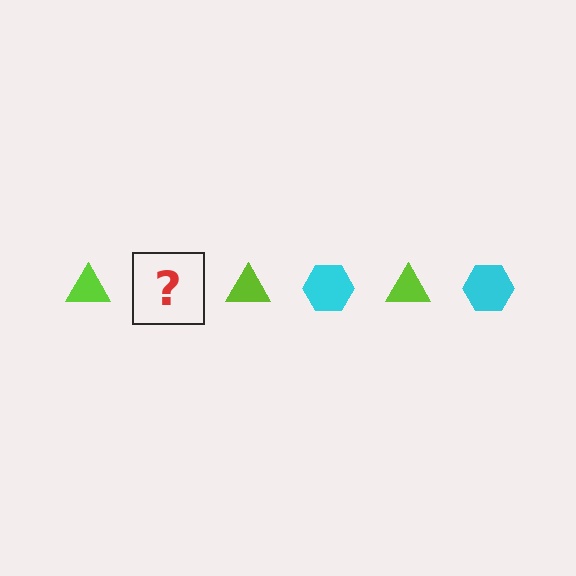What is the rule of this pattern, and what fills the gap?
The rule is that the pattern alternates between lime triangle and cyan hexagon. The gap should be filled with a cyan hexagon.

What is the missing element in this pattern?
The missing element is a cyan hexagon.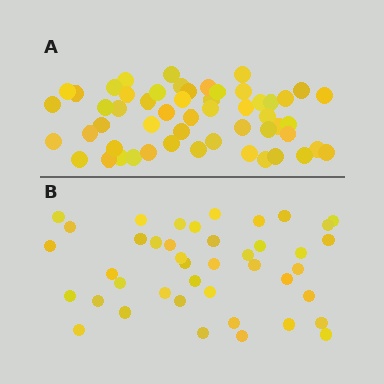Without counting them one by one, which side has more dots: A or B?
Region A (the top region) has more dots.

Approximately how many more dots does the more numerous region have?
Region A has roughly 12 or so more dots than region B.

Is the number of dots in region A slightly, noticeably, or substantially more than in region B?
Region A has noticeably more, but not dramatically so. The ratio is roughly 1.3 to 1.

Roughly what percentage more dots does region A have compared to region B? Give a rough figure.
About 30% more.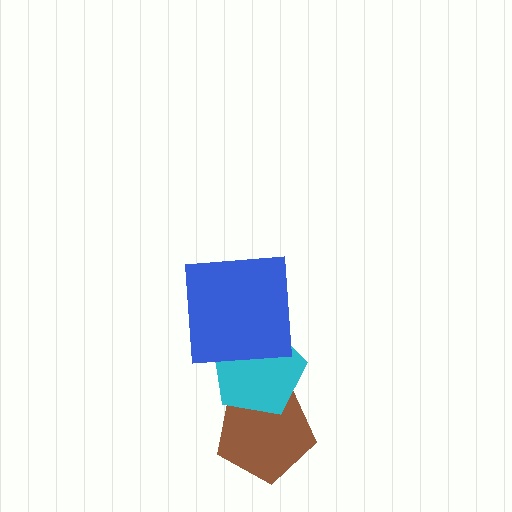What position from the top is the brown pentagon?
The brown pentagon is 3rd from the top.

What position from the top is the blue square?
The blue square is 1st from the top.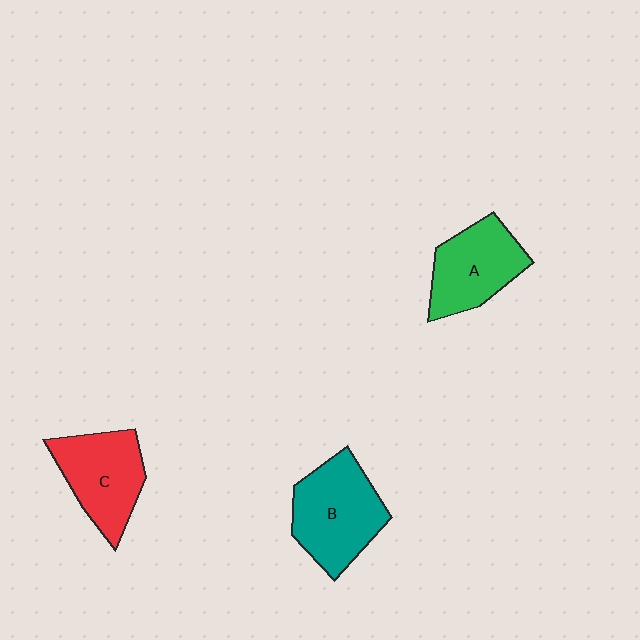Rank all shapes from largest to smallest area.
From largest to smallest: B (teal), C (red), A (green).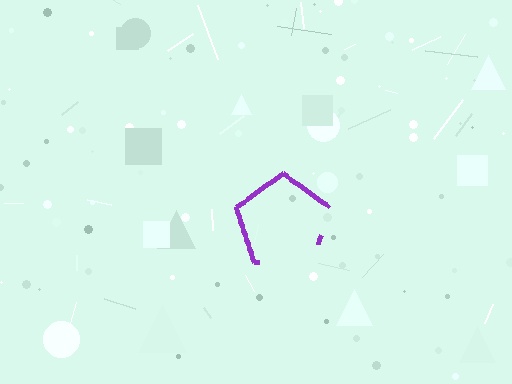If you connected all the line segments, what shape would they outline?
They would outline a pentagon.